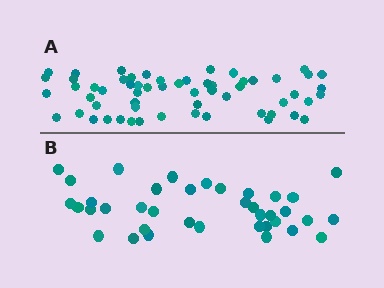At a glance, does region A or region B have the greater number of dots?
Region A (the top region) has more dots.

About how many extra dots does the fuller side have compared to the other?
Region A has approximately 20 more dots than region B.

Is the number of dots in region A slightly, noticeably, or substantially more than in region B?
Region A has substantially more. The ratio is roughly 1.6 to 1.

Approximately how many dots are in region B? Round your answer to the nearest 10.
About 40 dots. (The exact count is 38, which rounds to 40.)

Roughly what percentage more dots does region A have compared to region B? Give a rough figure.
About 55% more.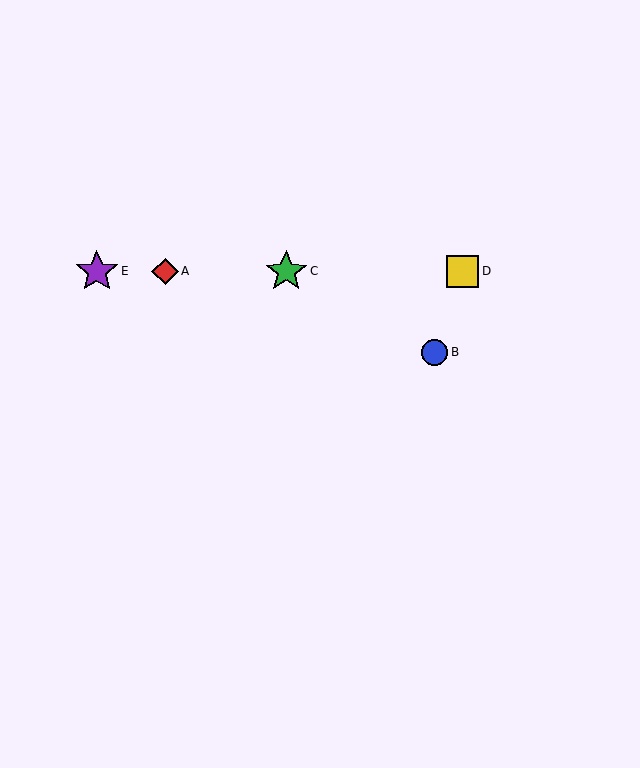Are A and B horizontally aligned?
No, A is at y≈271 and B is at y≈352.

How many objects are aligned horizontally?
4 objects (A, C, D, E) are aligned horizontally.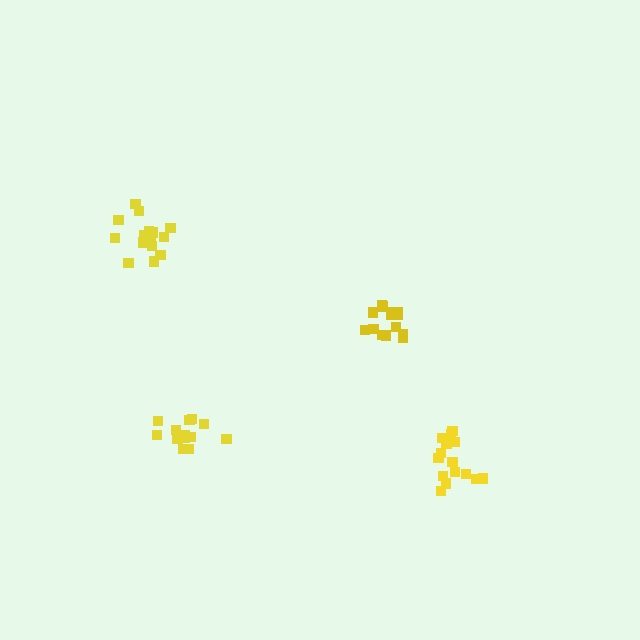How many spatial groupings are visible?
There are 4 spatial groupings.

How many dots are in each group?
Group 1: 14 dots, Group 2: 13 dots, Group 3: 15 dots, Group 4: 16 dots (58 total).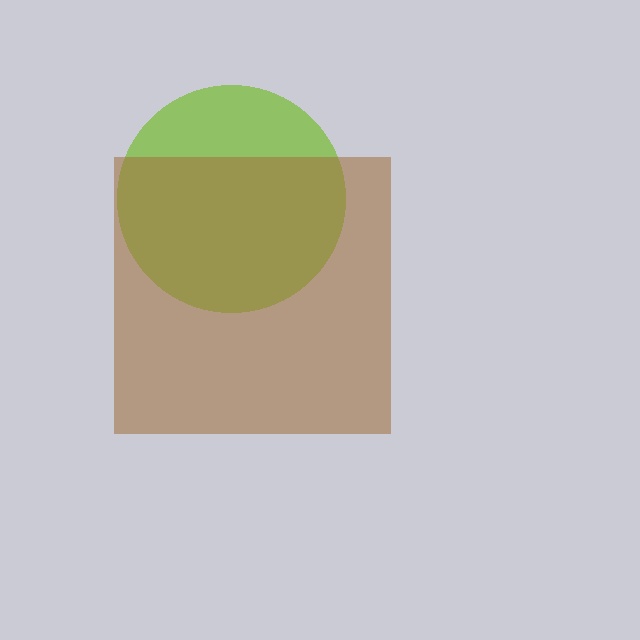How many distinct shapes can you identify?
There are 2 distinct shapes: a lime circle, a brown square.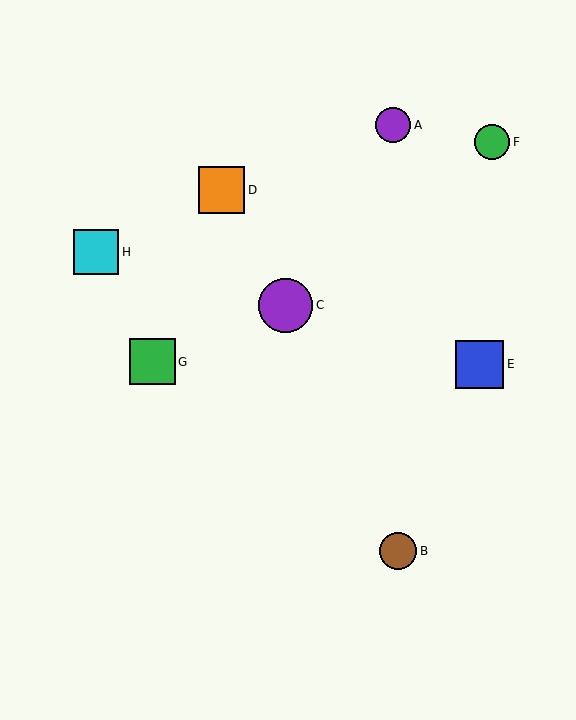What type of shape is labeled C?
Shape C is a purple circle.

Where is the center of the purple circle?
The center of the purple circle is at (286, 305).